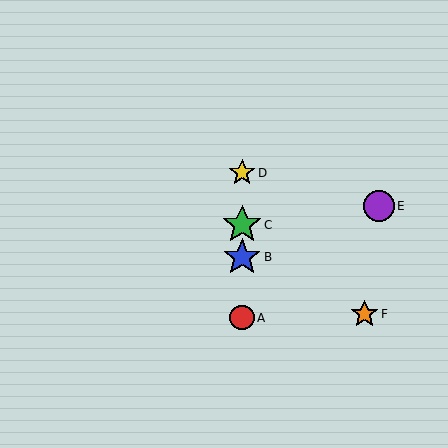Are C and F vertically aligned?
No, C is at x≈242 and F is at x≈365.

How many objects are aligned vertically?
4 objects (A, B, C, D) are aligned vertically.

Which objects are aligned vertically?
Objects A, B, C, D are aligned vertically.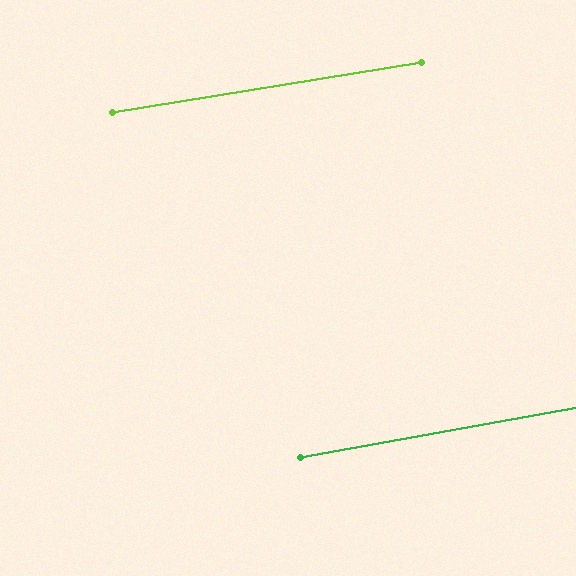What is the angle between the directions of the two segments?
Approximately 1 degree.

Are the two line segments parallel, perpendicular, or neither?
Parallel — their directions differ by only 1.1°.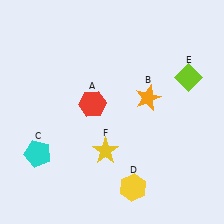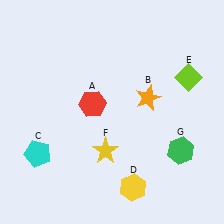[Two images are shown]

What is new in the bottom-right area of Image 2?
A green hexagon (G) was added in the bottom-right area of Image 2.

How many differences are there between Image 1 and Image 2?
There is 1 difference between the two images.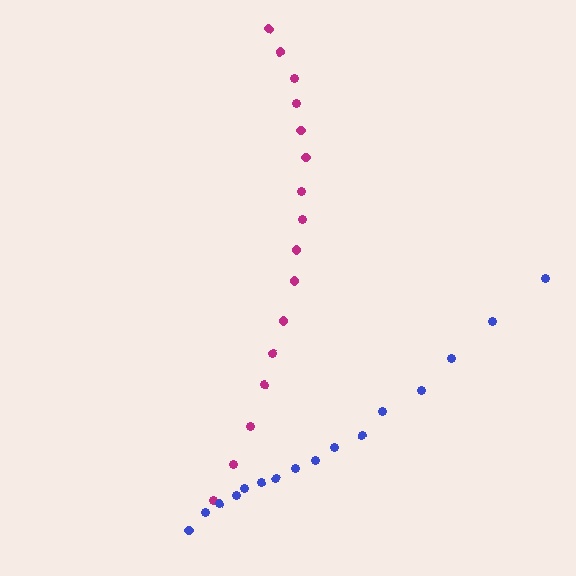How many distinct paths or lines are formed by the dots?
There are 2 distinct paths.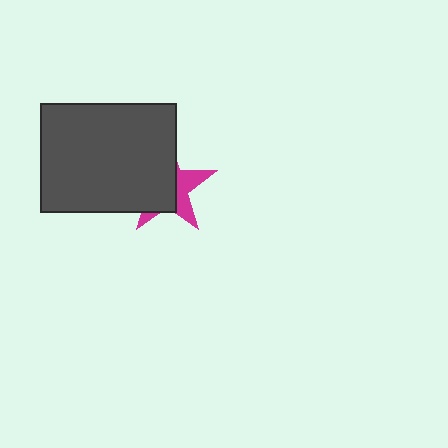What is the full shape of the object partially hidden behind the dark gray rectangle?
The partially hidden object is a magenta star.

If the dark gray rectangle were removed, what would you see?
You would see the complete magenta star.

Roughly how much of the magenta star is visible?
A small part of it is visible (roughly 35%).